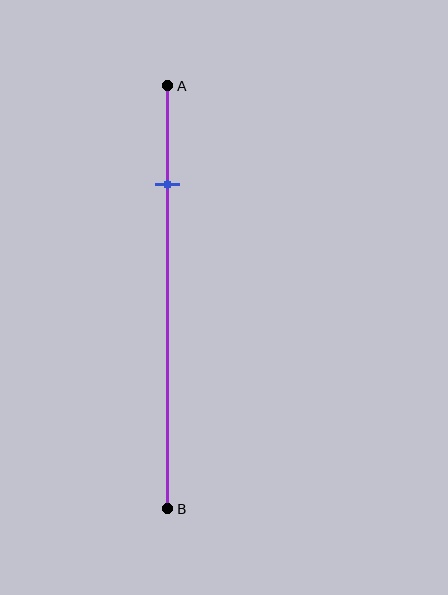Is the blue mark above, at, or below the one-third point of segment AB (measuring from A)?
The blue mark is above the one-third point of segment AB.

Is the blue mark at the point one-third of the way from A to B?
No, the mark is at about 25% from A, not at the 33% one-third point.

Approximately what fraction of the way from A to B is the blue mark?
The blue mark is approximately 25% of the way from A to B.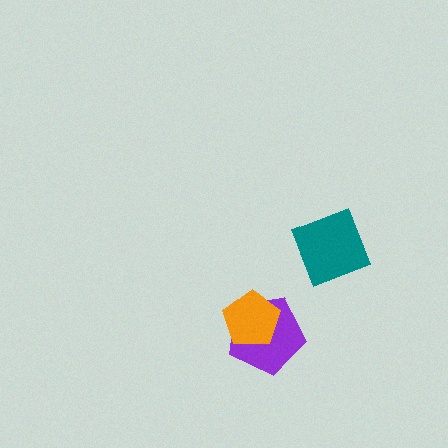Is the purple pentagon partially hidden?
Yes, it is partially covered by another shape.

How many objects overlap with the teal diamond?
0 objects overlap with the teal diamond.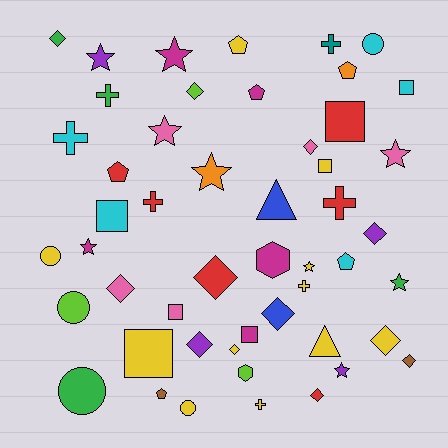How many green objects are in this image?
There are 4 green objects.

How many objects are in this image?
There are 50 objects.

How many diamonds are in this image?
There are 12 diamonds.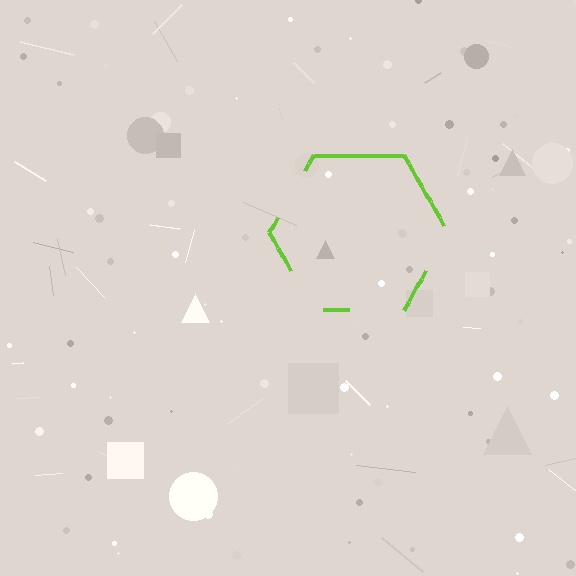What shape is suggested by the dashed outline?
The dashed outline suggests a hexagon.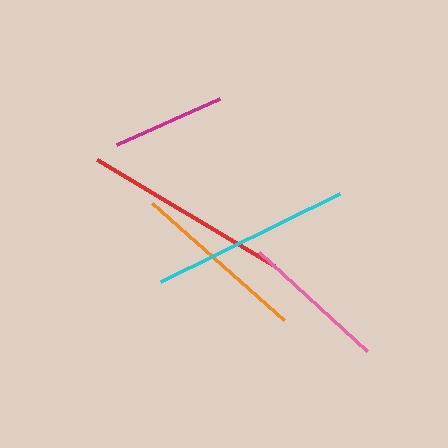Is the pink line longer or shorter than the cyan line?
The cyan line is longer than the pink line.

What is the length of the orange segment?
The orange segment is approximately 177 pixels long.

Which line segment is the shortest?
The magenta line is the shortest at approximately 113 pixels.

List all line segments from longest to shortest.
From longest to shortest: red, cyan, orange, pink, magenta.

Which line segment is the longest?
The red line is the longest at approximately 206 pixels.